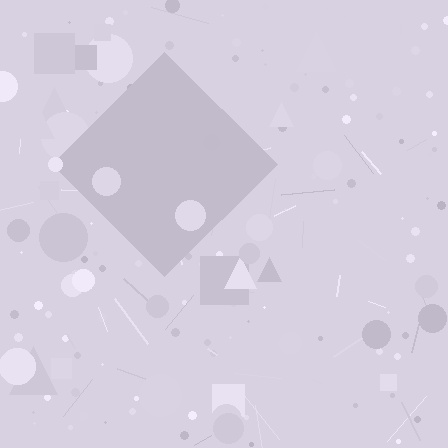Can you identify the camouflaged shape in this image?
The camouflaged shape is a diamond.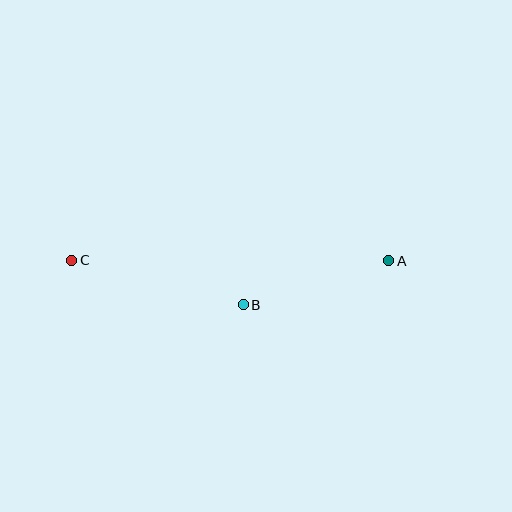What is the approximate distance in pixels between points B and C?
The distance between B and C is approximately 177 pixels.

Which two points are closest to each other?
Points A and B are closest to each other.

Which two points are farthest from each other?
Points A and C are farthest from each other.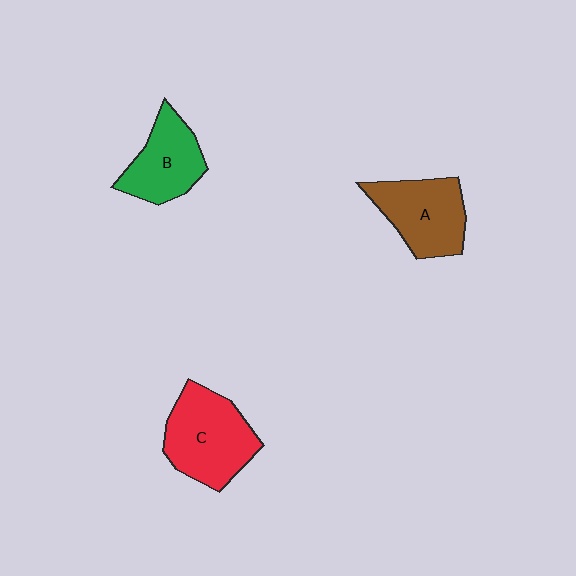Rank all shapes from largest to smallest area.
From largest to smallest: C (red), A (brown), B (green).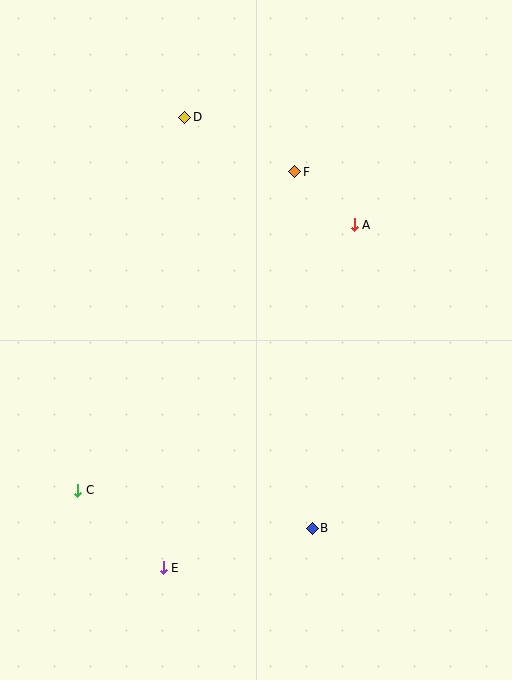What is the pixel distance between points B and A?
The distance between B and A is 306 pixels.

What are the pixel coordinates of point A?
Point A is at (354, 225).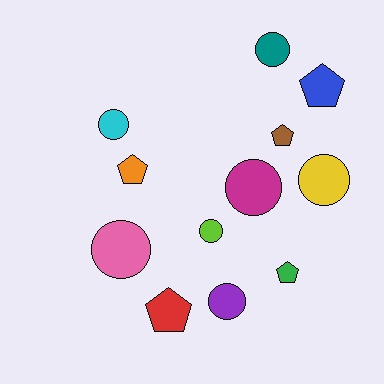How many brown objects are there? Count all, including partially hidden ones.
There is 1 brown object.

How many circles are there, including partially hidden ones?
There are 7 circles.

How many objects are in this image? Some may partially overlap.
There are 12 objects.